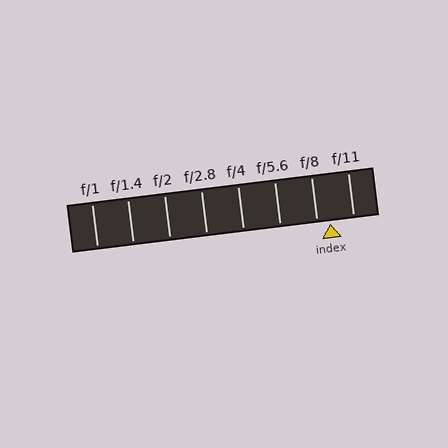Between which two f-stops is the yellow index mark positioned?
The index mark is between f/8 and f/11.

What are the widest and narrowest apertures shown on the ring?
The widest aperture shown is f/1 and the narrowest is f/11.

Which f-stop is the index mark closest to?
The index mark is closest to f/8.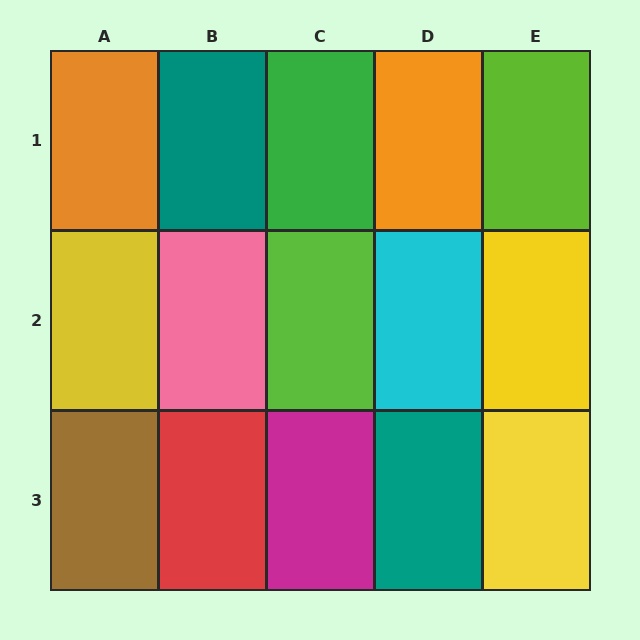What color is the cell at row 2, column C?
Lime.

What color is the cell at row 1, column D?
Orange.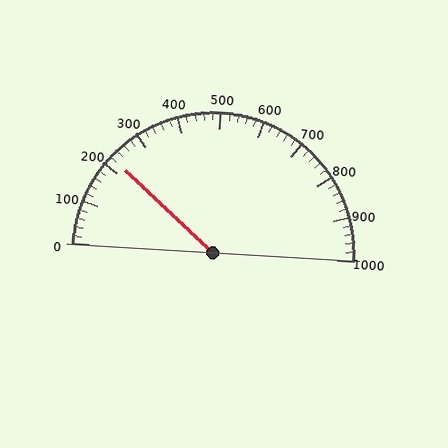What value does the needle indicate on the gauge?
The needle indicates approximately 220.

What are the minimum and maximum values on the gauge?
The gauge ranges from 0 to 1000.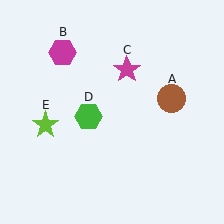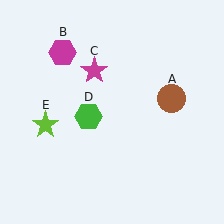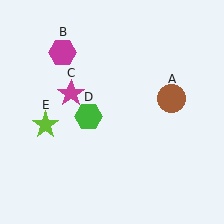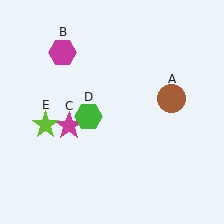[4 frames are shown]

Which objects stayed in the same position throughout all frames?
Brown circle (object A) and magenta hexagon (object B) and green hexagon (object D) and lime star (object E) remained stationary.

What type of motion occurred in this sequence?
The magenta star (object C) rotated counterclockwise around the center of the scene.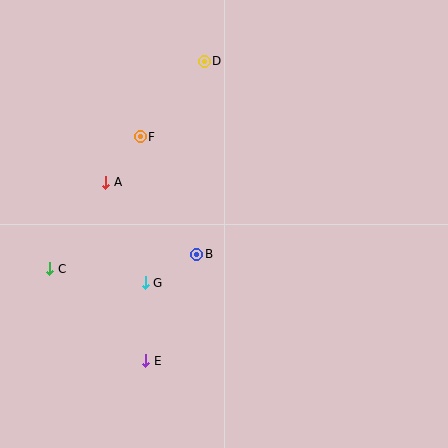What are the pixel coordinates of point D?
Point D is at (204, 61).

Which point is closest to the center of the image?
Point B at (197, 254) is closest to the center.